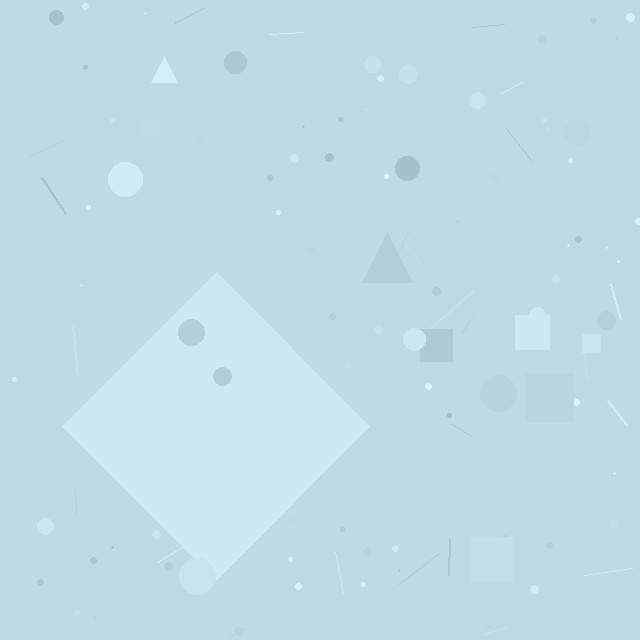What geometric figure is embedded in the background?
A diamond is embedded in the background.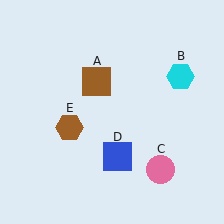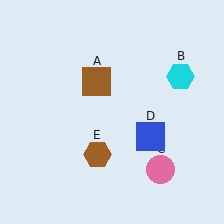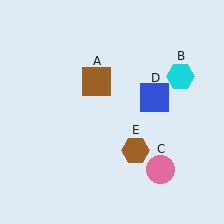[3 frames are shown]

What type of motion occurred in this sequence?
The blue square (object D), brown hexagon (object E) rotated counterclockwise around the center of the scene.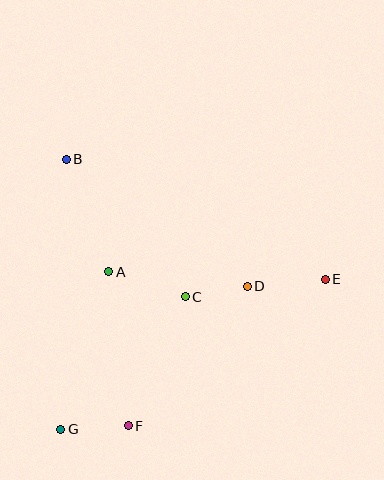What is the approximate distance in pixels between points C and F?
The distance between C and F is approximately 141 pixels.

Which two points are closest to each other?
Points C and D are closest to each other.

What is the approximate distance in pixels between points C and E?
The distance between C and E is approximately 141 pixels.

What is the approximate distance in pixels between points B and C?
The distance between B and C is approximately 182 pixels.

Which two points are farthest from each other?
Points E and G are farthest from each other.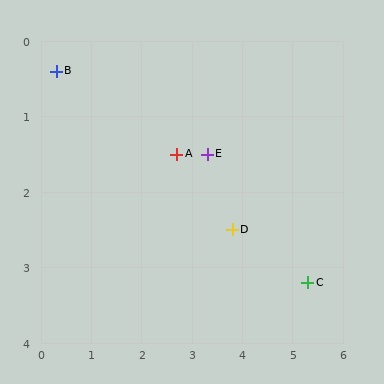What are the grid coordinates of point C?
Point C is at approximately (5.3, 3.2).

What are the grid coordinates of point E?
Point E is at approximately (3.3, 1.5).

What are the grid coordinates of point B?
Point B is at approximately (0.3, 0.4).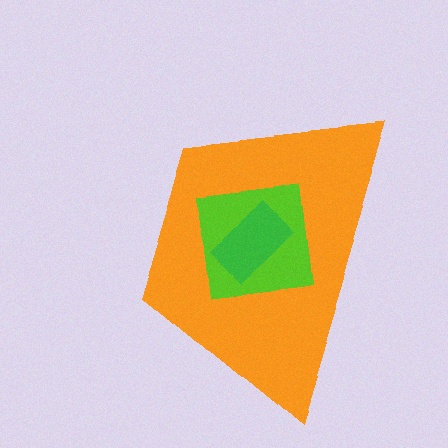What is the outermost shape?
The orange trapezoid.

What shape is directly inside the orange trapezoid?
The lime square.